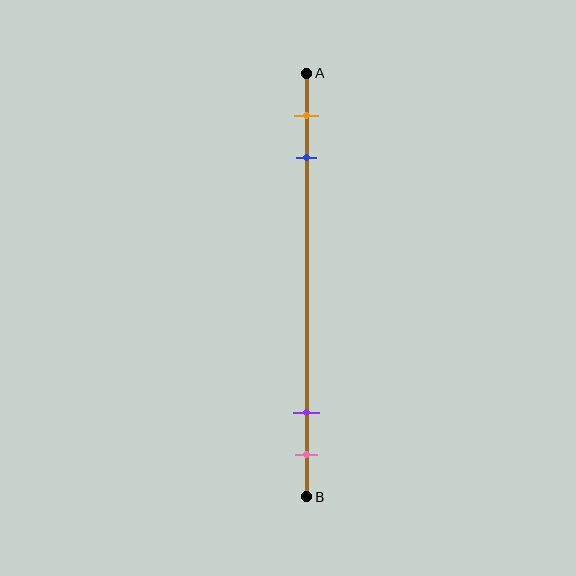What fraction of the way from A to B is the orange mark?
The orange mark is approximately 10% (0.1) of the way from A to B.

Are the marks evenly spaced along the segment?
No, the marks are not evenly spaced.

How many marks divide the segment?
There are 4 marks dividing the segment.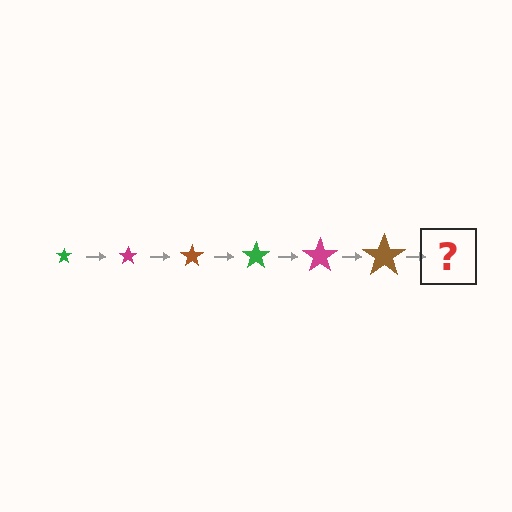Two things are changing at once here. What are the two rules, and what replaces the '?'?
The two rules are that the star grows larger each step and the color cycles through green, magenta, and brown. The '?' should be a green star, larger than the previous one.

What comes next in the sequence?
The next element should be a green star, larger than the previous one.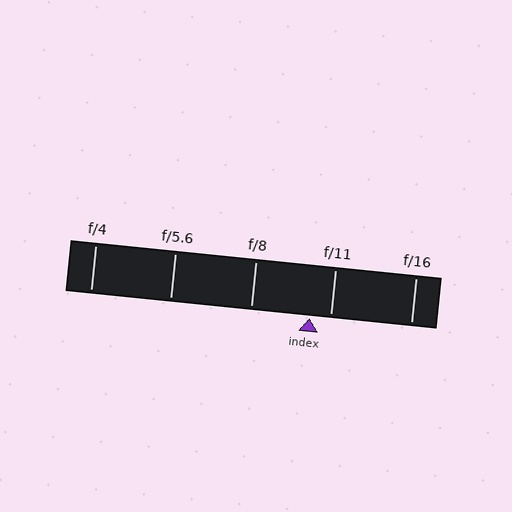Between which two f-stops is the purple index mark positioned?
The index mark is between f/8 and f/11.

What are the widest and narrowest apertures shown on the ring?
The widest aperture shown is f/4 and the narrowest is f/16.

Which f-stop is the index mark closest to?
The index mark is closest to f/11.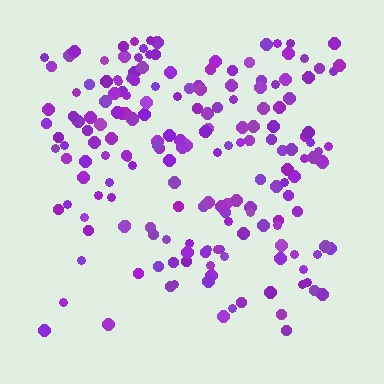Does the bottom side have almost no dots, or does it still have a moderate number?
Still a moderate number, just noticeably fewer than the top.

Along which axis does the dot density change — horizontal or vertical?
Vertical.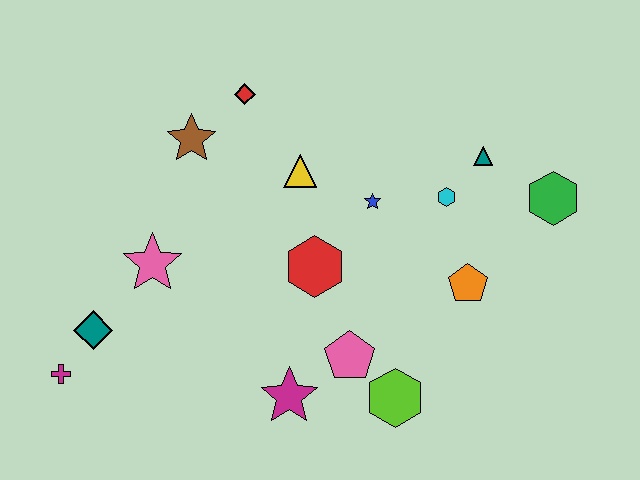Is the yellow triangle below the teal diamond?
No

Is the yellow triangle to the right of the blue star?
No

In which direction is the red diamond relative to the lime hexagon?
The red diamond is above the lime hexagon.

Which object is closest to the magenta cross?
The teal diamond is closest to the magenta cross.